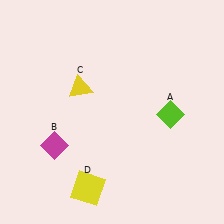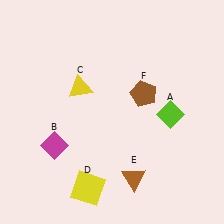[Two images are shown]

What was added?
A brown triangle (E), a brown pentagon (F) were added in Image 2.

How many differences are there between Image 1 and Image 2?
There are 2 differences between the two images.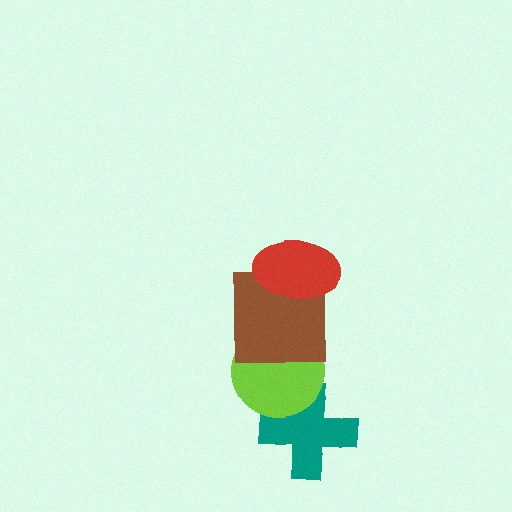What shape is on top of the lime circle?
The brown square is on top of the lime circle.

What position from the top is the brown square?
The brown square is 2nd from the top.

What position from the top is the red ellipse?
The red ellipse is 1st from the top.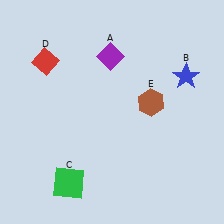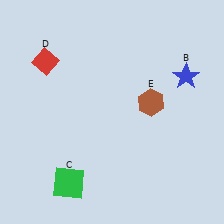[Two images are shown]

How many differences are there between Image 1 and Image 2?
There is 1 difference between the two images.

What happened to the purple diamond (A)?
The purple diamond (A) was removed in Image 2. It was in the top-left area of Image 1.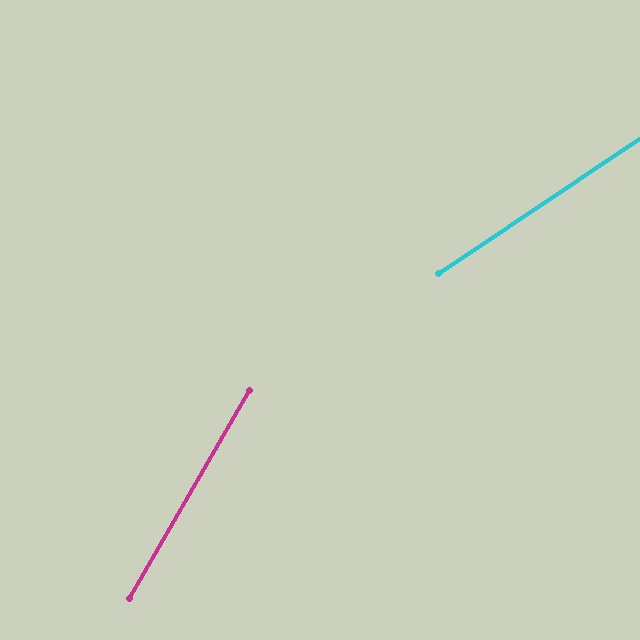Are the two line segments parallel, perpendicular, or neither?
Neither parallel nor perpendicular — they differ by about 26°.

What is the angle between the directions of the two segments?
Approximately 26 degrees.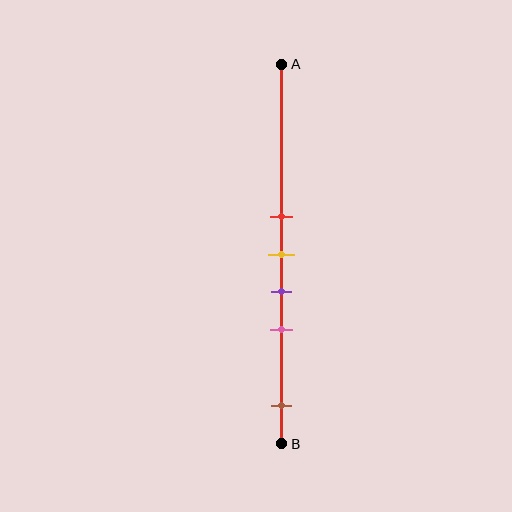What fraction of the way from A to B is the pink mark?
The pink mark is approximately 70% (0.7) of the way from A to B.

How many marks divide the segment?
There are 5 marks dividing the segment.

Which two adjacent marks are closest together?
The red and yellow marks are the closest adjacent pair.